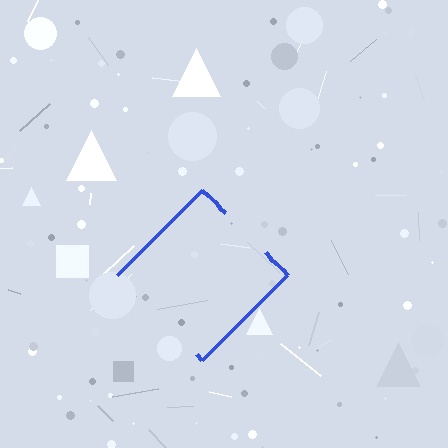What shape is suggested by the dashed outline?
The dashed outline suggests a diamond.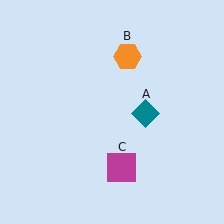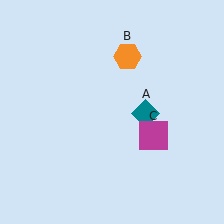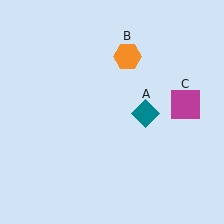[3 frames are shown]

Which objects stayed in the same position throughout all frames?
Teal diamond (object A) and orange hexagon (object B) remained stationary.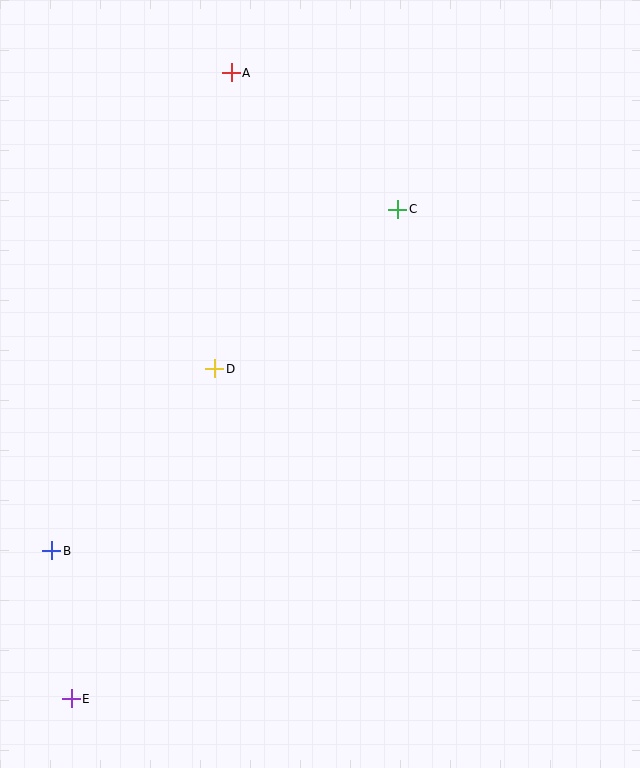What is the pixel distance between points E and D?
The distance between E and D is 360 pixels.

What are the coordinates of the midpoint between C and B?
The midpoint between C and B is at (225, 380).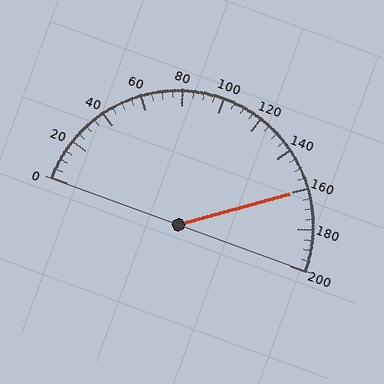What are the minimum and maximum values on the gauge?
The gauge ranges from 0 to 200.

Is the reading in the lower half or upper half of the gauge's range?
The reading is in the upper half of the range (0 to 200).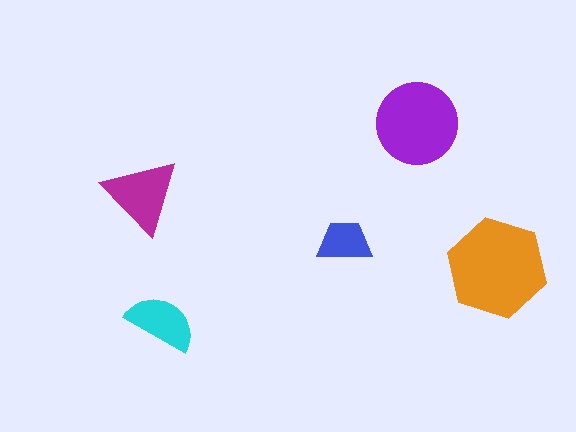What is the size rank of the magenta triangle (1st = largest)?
3rd.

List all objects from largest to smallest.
The orange hexagon, the purple circle, the magenta triangle, the cyan semicircle, the blue trapezoid.